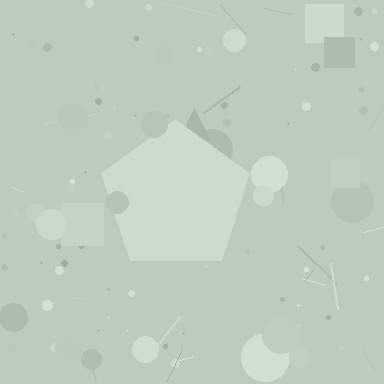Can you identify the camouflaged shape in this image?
The camouflaged shape is a pentagon.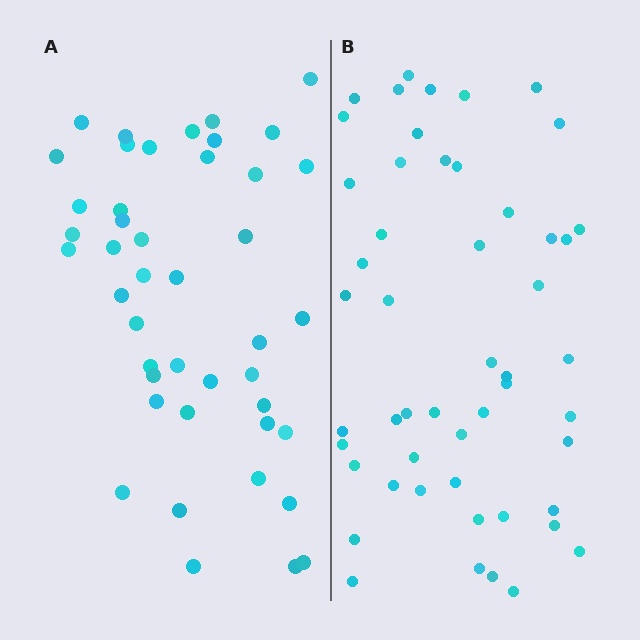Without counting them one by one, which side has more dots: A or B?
Region B (the right region) has more dots.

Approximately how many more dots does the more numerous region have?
Region B has roughly 8 or so more dots than region A.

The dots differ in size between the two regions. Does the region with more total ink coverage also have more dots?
No. Region A has more total ink coverage because its dots are larger, but region B actually contains more individual dots. Total area can be misleading — the number of items is what matters here.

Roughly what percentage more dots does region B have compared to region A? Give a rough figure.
About 15% more.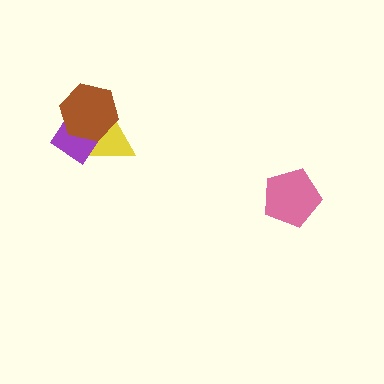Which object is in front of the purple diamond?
The brown hexagon is in front of the purple diamond.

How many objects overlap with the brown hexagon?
2 objects overlap with the brown hexagon.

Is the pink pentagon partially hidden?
No, no other shape covers it.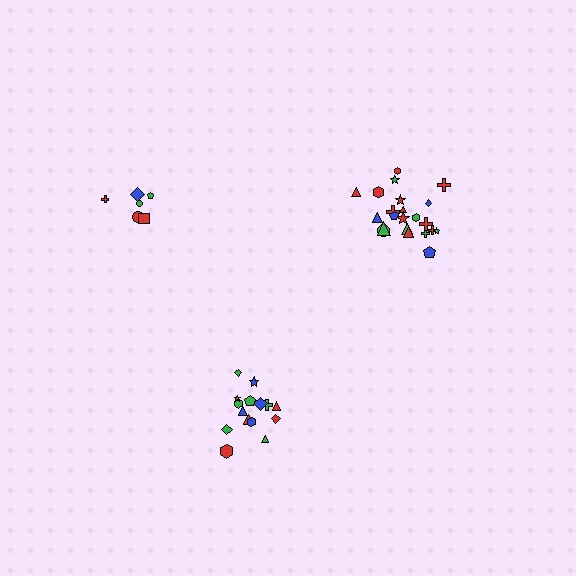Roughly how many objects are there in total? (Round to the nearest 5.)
Roughly 45 objects in total.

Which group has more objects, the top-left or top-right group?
The top-right group.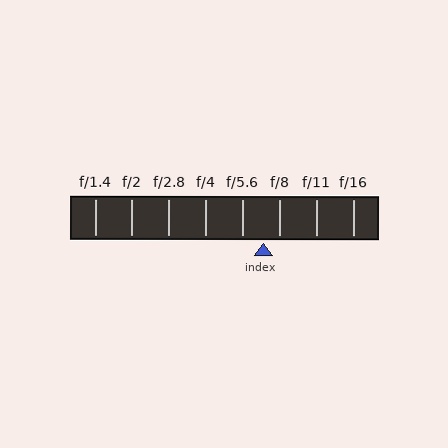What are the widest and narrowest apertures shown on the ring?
The widest aperture shown is f/1.4 and the narrowest is f/16.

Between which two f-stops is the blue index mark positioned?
The index mark is between f/5.6 and f/8.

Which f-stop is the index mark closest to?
The index mark is closest to f/8.